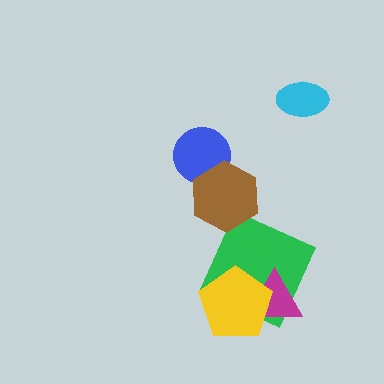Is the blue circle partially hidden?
Yes, it is partially covered by another shape.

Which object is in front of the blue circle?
The brown hexagon is in front of the blue circle.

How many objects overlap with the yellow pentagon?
2 objects overlap with the yellow pentagon.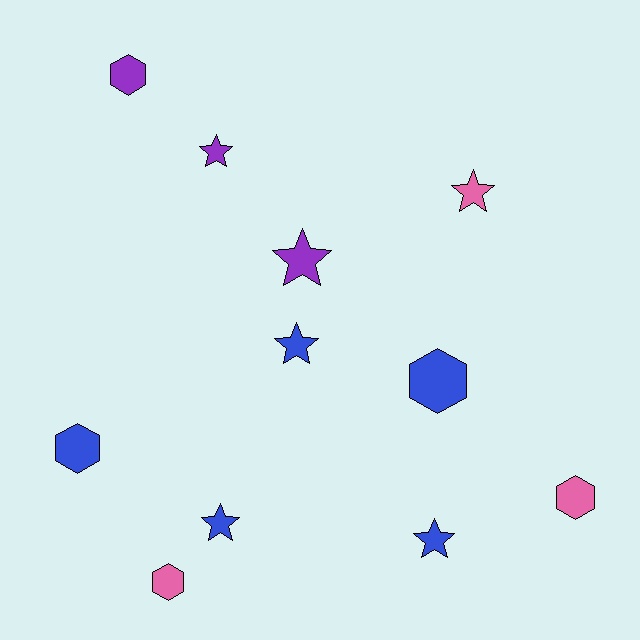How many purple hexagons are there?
There is 1 purple hexagon.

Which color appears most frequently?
Blue, with 5 objects.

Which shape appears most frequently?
Star, with 6 objects.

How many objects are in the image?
There are 11 objects.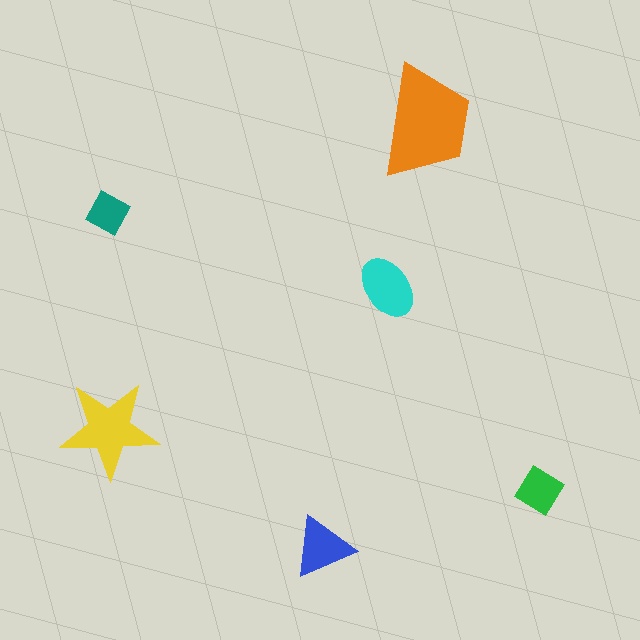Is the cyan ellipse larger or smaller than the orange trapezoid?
Smaller.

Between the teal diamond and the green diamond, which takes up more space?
The green diamond.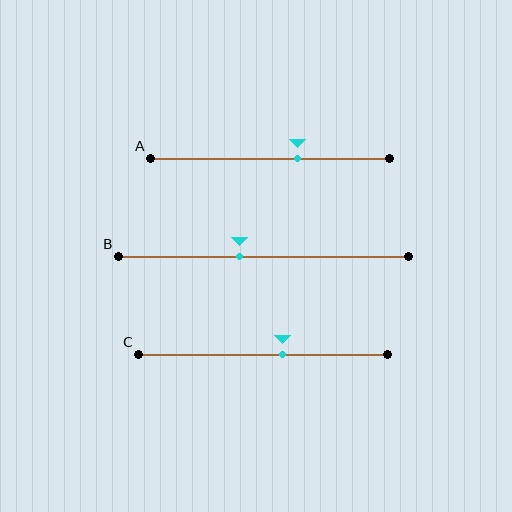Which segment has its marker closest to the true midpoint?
Segment C has its marker closest to the true midpoint.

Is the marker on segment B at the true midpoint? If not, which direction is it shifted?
No, the marker on segment B is shifted to the left by about 8% of the segment length.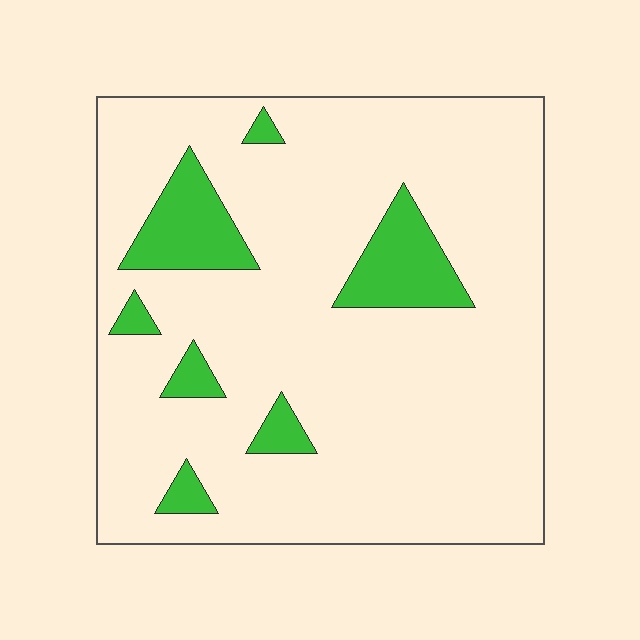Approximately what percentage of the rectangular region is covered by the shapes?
Approximately 15%.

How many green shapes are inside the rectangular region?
7.